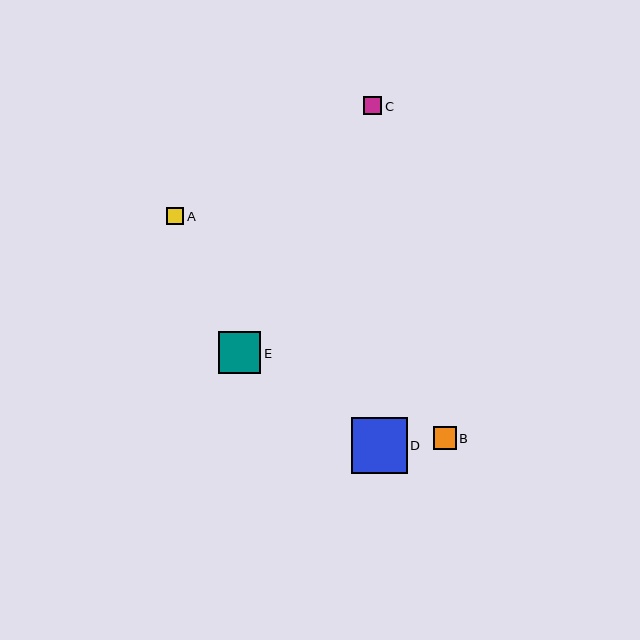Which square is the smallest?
Square A is the smallest with a size of approximately 17 pixels.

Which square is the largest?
Square D is the largest with a size of approximately 56 pixels.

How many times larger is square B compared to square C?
Square B is approximately 1.2 times the size of square C.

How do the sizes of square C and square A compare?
Square C and square A are approximately the same size.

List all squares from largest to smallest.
From largest to smallest: D, E, B, C, A.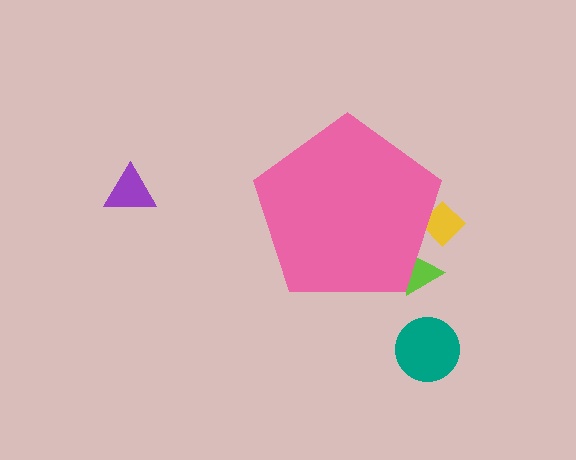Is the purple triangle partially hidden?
No, the purple triangle is fully visible.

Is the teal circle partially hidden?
No, the teal circle is fully visible.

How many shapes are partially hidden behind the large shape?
2 shapes are partially hidden.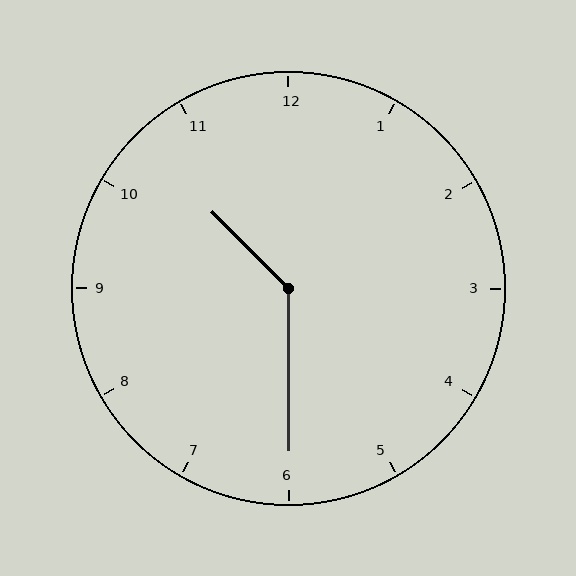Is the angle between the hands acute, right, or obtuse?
It is obtuse.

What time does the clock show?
10:30.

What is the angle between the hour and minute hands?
Approximately 135 degrees.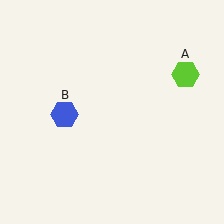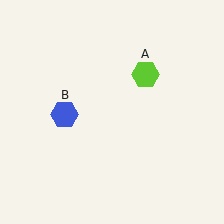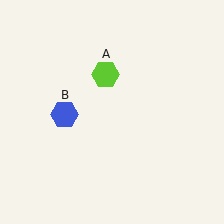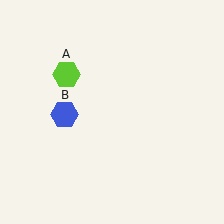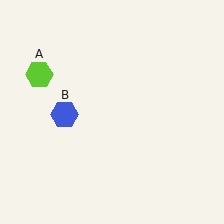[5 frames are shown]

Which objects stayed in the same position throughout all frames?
Blue hexagon (object B) remained stationary.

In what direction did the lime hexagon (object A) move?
The lime hexagon (object A) moved left.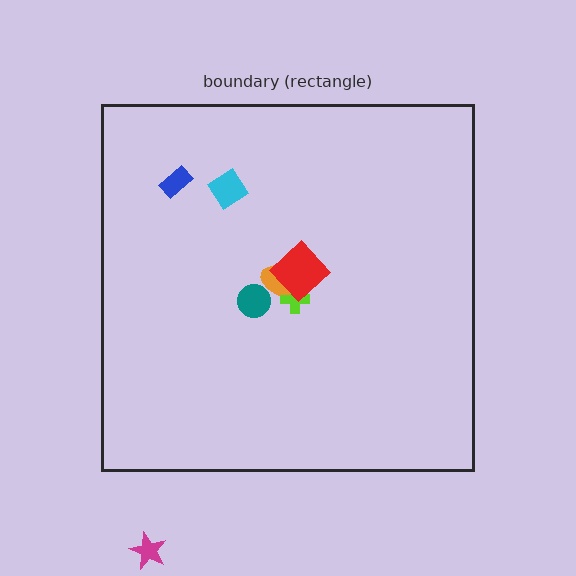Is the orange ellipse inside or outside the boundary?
Inside.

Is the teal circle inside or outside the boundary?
Inside.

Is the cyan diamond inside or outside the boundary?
Inside.